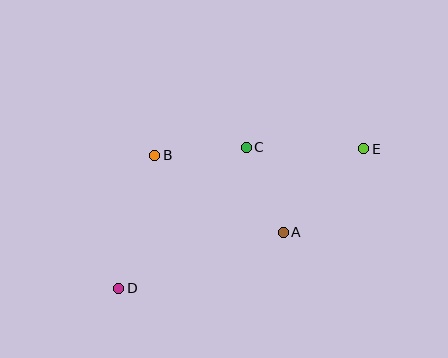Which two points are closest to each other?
Points B and C are closest to each other.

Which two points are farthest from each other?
Points D and E are farthest from each other.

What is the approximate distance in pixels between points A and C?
The distance between A and C is approximately 93 pixels.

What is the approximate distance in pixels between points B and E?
The distance between B and E is approximately 209 pixels.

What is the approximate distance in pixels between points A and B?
The distance between A and B is approximately 150 pixels.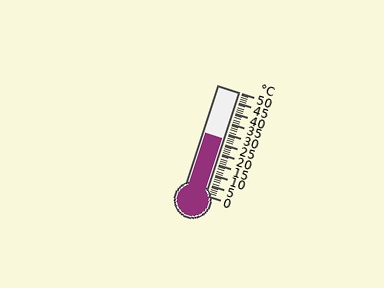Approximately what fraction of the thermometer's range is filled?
The thermometer is filled to approximately 55% of its range.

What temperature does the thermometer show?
The thermometer shows approximately 27°C.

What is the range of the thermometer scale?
The thermometer scale ranges from 0°C to 50°C.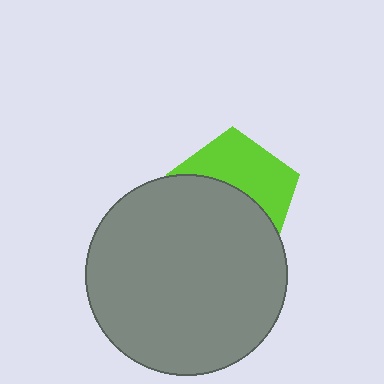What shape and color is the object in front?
The object in front is a gray circle.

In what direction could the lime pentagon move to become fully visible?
The lime pentagon could move up. That would shift it out from behind the gray circle entirely.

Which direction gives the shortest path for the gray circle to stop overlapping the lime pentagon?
Moving down gives the shortest separation.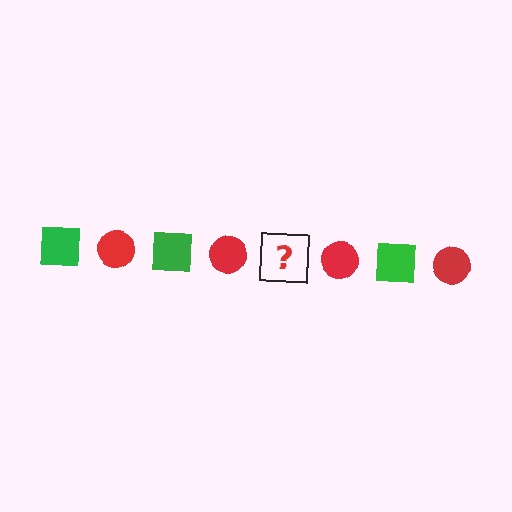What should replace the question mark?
The question mark should be replaced with a green square.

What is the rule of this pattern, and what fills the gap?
The rule is that the pattern alternates between green square and red circle. The gap should be filled with a green square.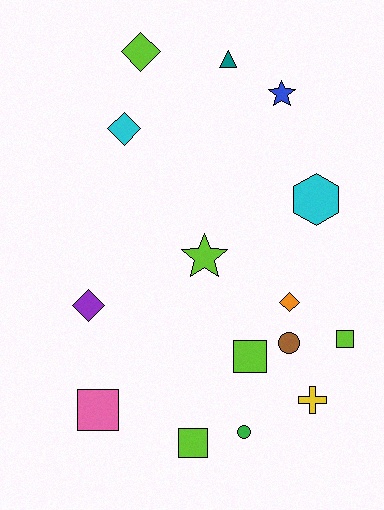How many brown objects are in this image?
There is 1 brown object.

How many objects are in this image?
There are 15 objects.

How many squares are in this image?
There are 4 squares.